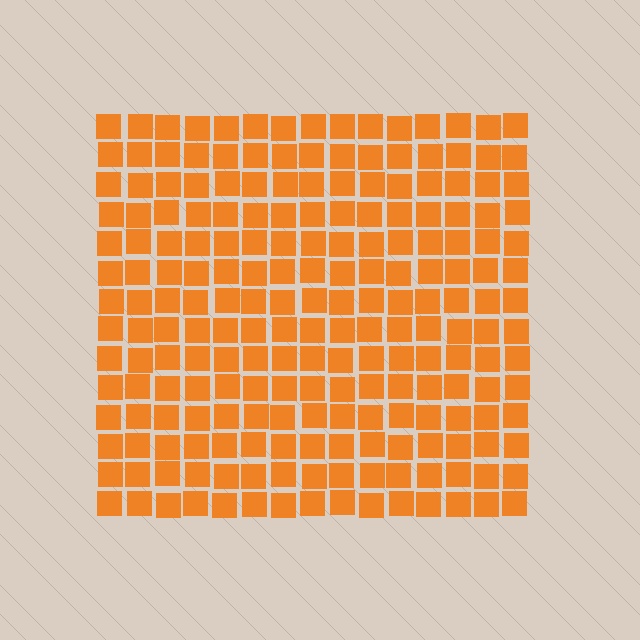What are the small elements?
The small elements are squares.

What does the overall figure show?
The overall figure shows a square.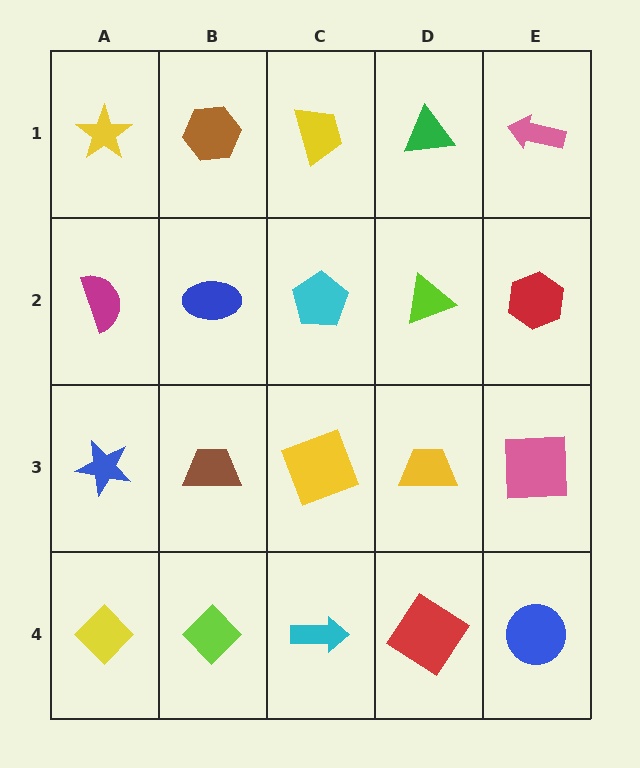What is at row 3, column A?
A blue star.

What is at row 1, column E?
A pink arrow.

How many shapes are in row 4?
5 shapes.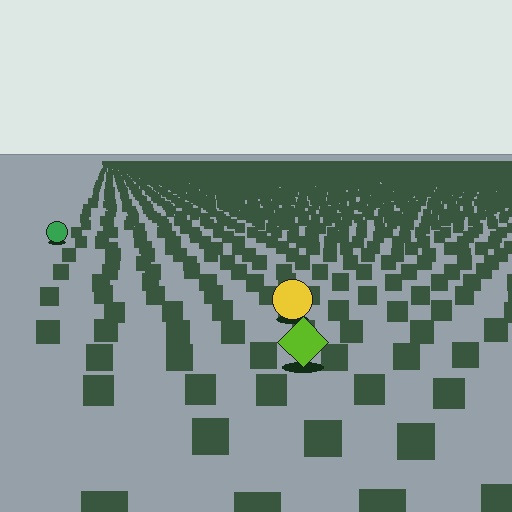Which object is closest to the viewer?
The lime diamond is closest. The texture marks near it are larger and more spread out.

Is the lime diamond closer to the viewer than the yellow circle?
Yes. The lime diamond is closer — you can tell from the texture gradient: the ground texture is coarser near it.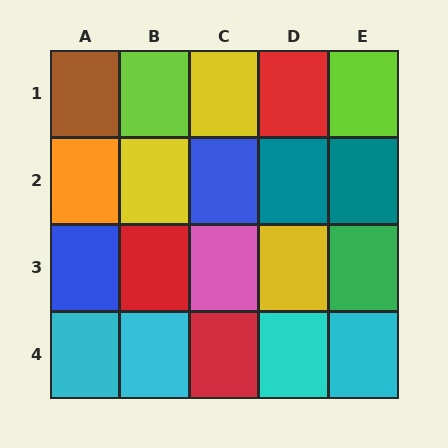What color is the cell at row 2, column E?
Teal.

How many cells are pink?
1 cell is pink.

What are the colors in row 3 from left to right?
Blue, red, pink, yellow, green.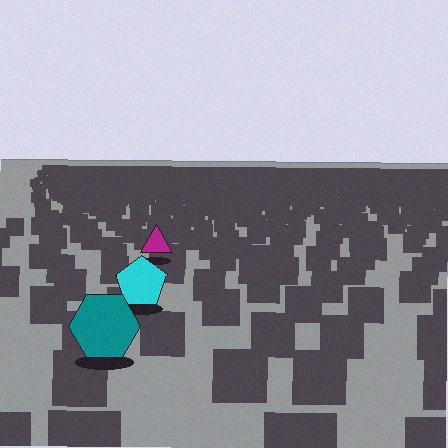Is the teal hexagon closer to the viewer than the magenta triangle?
Yes. The teal hexagon is closer — you can tell from the texture gradient: the ground texture is coarser near it.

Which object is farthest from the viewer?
The magenta triangle is farthest from the viewer. It appears smaller and the ground texture around it is denser.